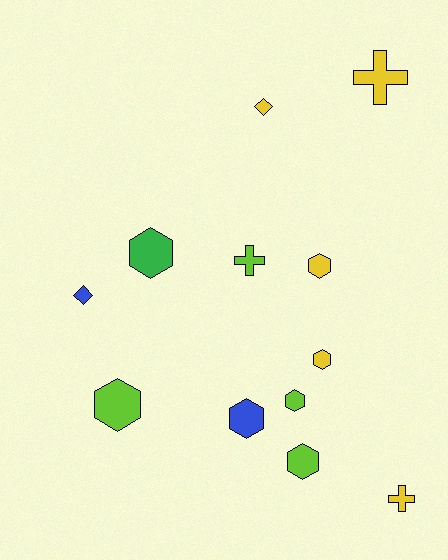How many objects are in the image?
There are 12 objects.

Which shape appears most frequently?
Hexagon, with 7 objects.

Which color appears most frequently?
Yellow, with 5 objects.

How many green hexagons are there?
There is 1 green hexagon.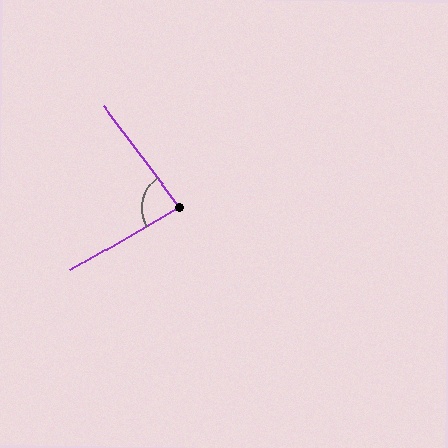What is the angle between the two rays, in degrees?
Approximately 83 degrees.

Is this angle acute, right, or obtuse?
It is acute.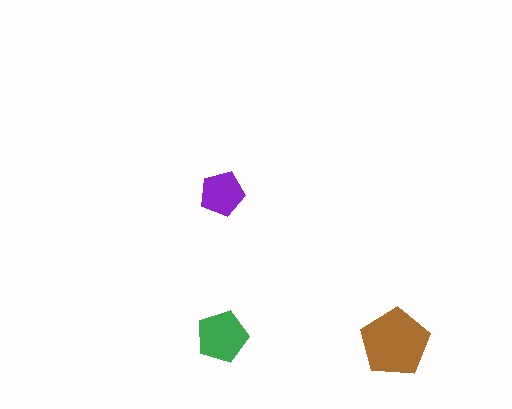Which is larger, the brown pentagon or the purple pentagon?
The brown one.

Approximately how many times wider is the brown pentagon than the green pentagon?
About 1.5 times wider.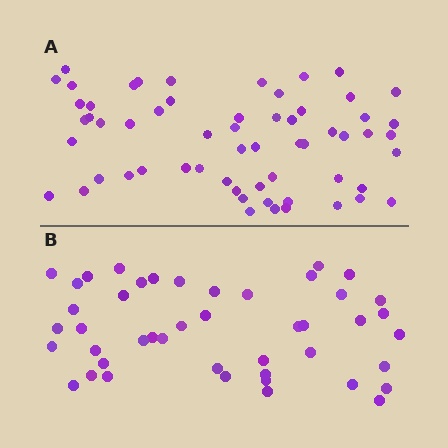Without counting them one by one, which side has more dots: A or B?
Region A (the top region) has more dots.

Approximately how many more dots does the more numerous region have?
Region A has approximately 15 more dots than region B.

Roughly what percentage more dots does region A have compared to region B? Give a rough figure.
About 35% more.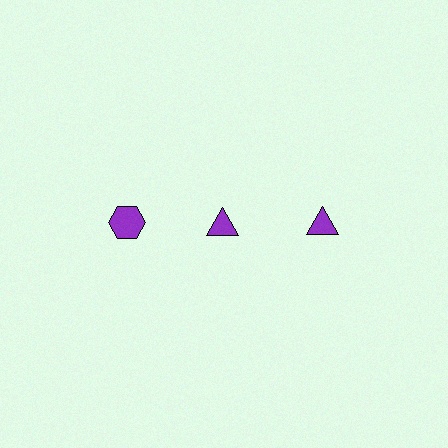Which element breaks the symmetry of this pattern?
The purple hexagon in the top row, leftmost column breaks the symmetry. All other shapes are purple triangles.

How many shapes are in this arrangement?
There are 3 shapes arranged in a grid pattern.